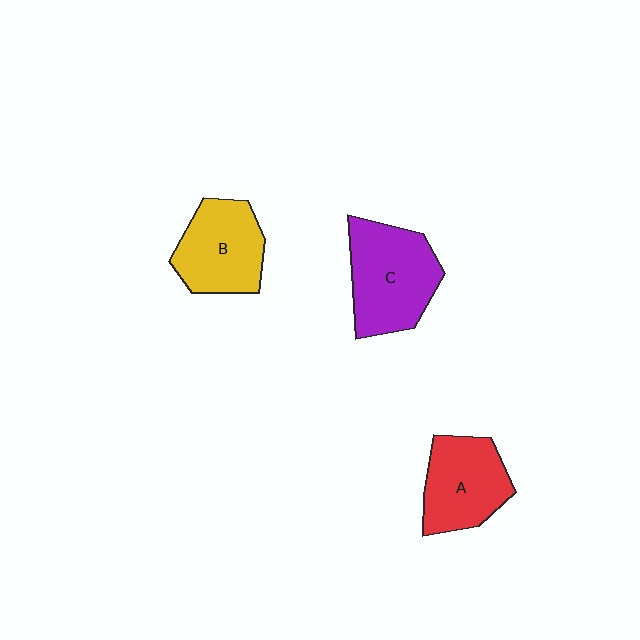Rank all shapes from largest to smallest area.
From largest to smallest: C (purple), B (yellow), A (red).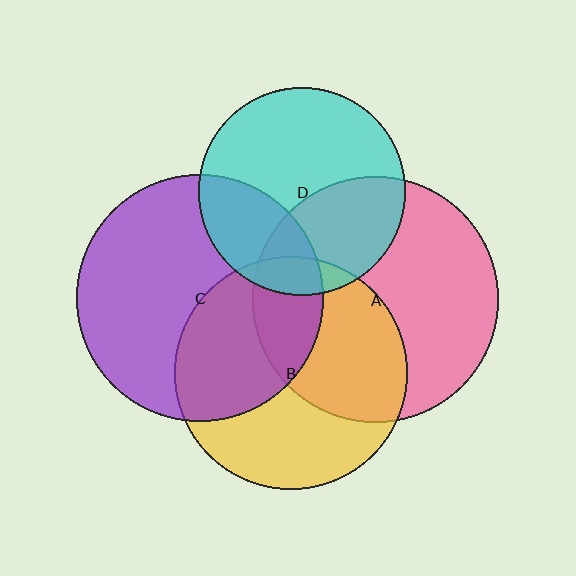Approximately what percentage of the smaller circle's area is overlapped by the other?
Approximately 35%.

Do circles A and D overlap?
Yes.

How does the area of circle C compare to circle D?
Approximately 1.4 times.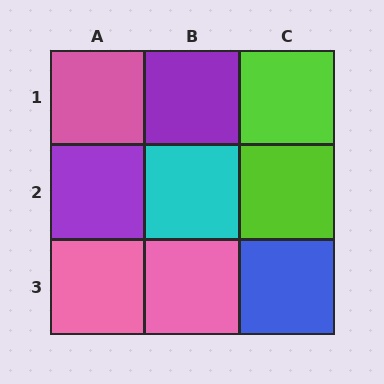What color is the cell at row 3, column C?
Blue.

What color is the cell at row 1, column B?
Purple.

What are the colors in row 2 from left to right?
Purple, cyan, lime.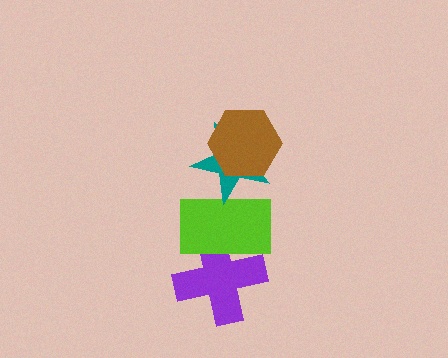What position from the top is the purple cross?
The purple cross is 4th from the top.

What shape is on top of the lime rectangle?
The teal star is on top of the lime rectangle.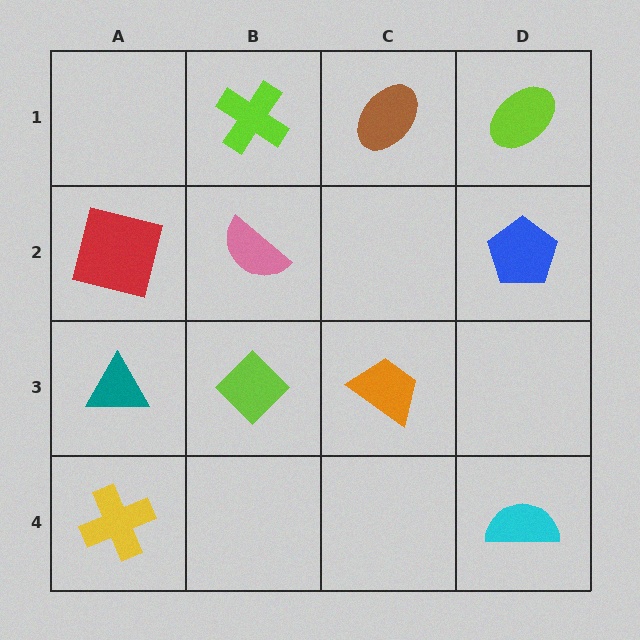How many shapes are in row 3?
3 shapes.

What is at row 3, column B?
A lime diamond.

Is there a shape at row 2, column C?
No, that cell is empty.